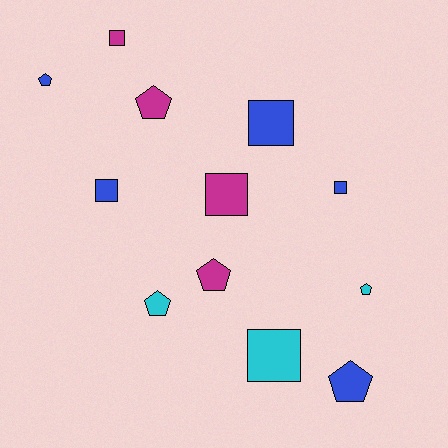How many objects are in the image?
There are 12 objects.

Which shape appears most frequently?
Pentagon, with 6 objects.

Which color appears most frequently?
Blue, with 5 objects.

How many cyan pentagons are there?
There are 2 cyan pentagons.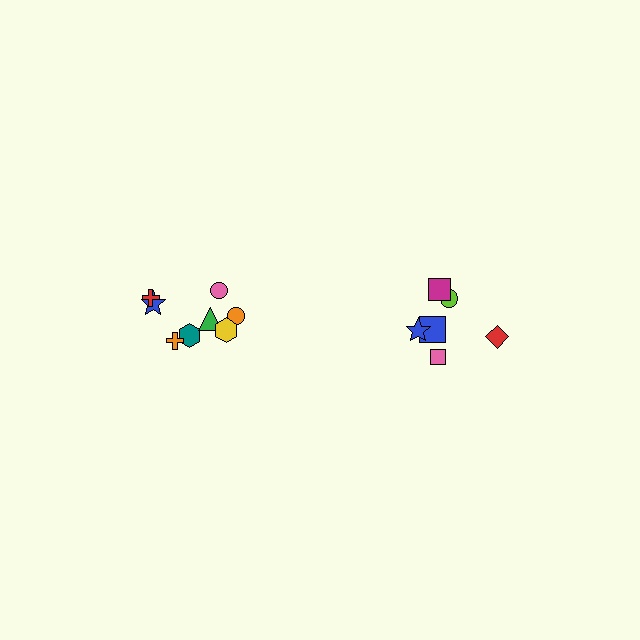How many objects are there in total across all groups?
There are 14 objects.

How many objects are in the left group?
There are 8 objects.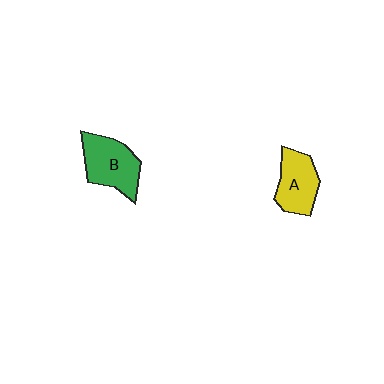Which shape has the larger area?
Shape B (green).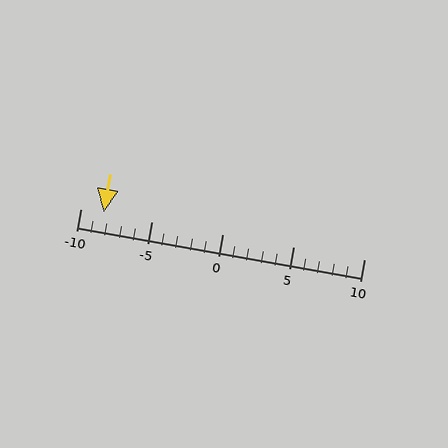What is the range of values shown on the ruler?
The ruler shows values from -10 to 10.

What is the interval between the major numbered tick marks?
The major tick marks are spaced 5 units apart.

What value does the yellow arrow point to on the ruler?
The yellow arrow points to approximately -8.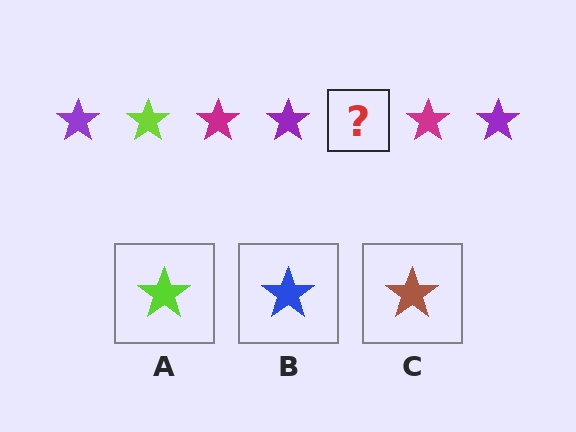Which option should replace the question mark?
Option A.